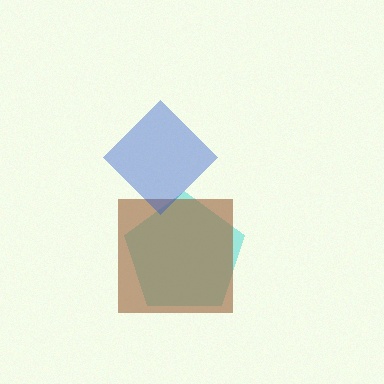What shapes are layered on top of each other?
The layered shapes are: a cyan pentagon, a brown square, a blue diamond.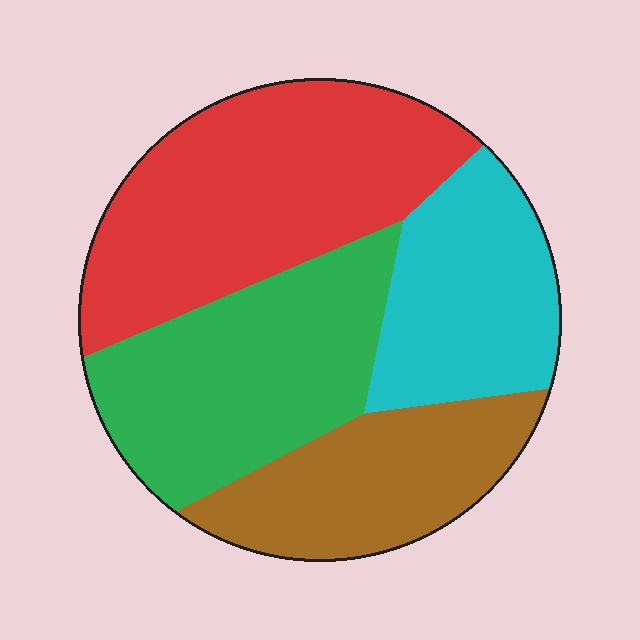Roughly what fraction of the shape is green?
Green covers roughly 25% of the shape.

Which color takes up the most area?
Red, at roughly 35%.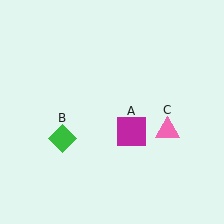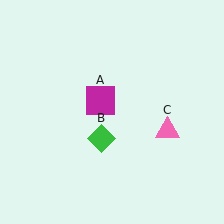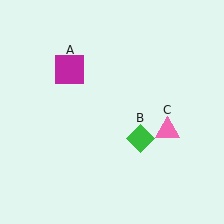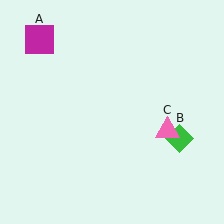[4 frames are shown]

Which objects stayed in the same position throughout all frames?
Pink triangle (object C) remained stationary.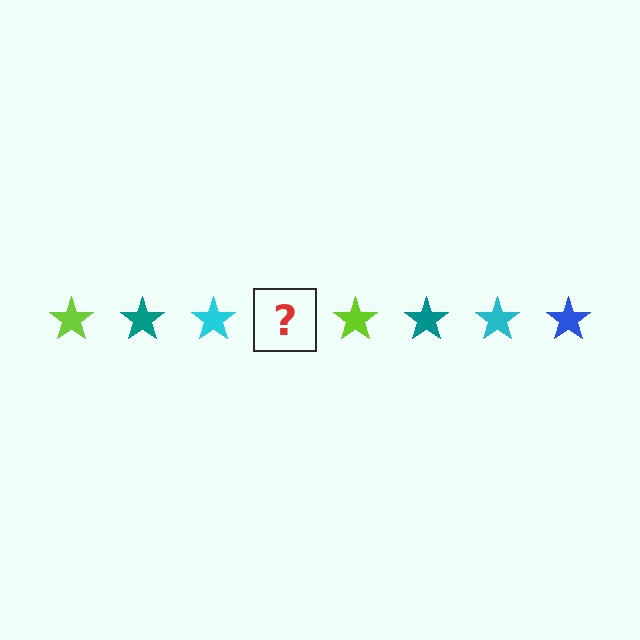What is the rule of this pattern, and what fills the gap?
The rule is that the pattern cycles through lime, teal, cyan, blue stars. The gap should be filled with a blue star.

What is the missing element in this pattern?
The missing element is a blue star.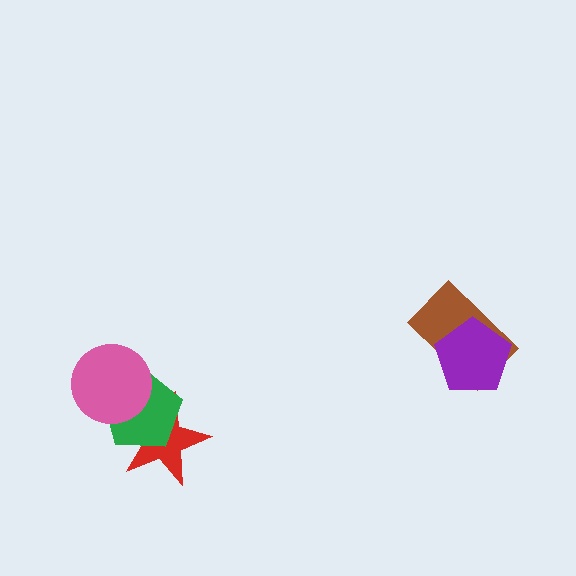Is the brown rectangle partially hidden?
Yes, it is partially covered by another shape.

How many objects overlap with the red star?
2 objects overlap with the red star.